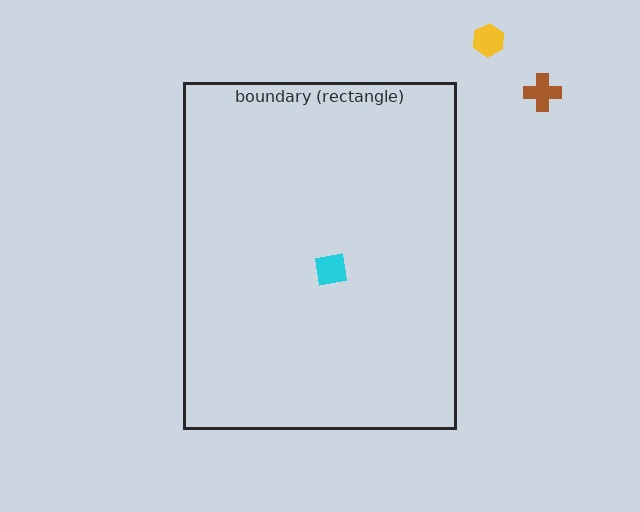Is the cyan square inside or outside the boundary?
Inside.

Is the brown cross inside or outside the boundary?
Outside.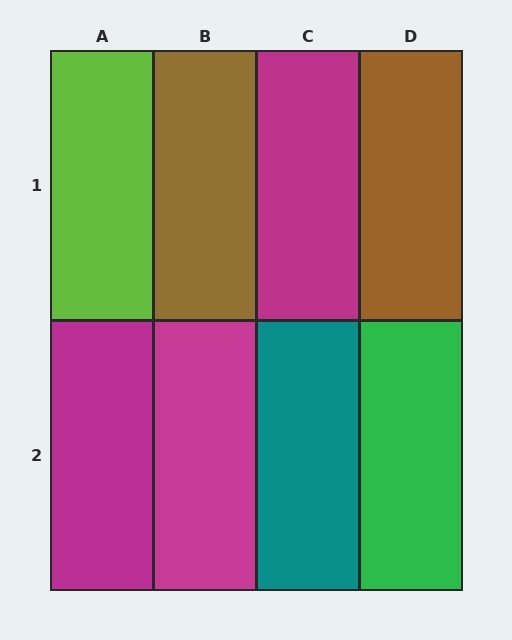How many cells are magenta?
3 cells are magenta.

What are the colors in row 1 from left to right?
Lime, brown, magenta, brown.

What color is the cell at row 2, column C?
Teal.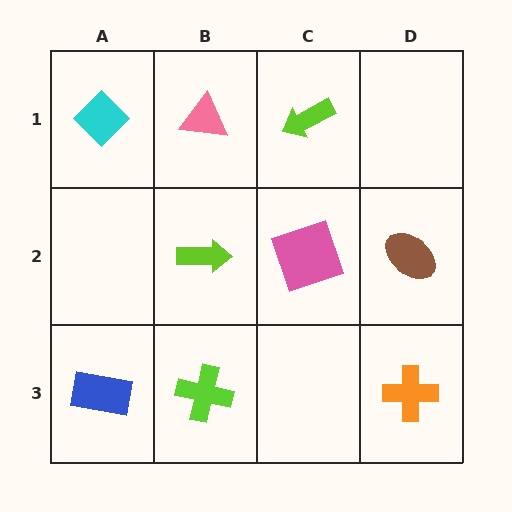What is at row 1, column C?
A lime arrow.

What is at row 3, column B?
A lime cross.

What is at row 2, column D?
A brown ellipse.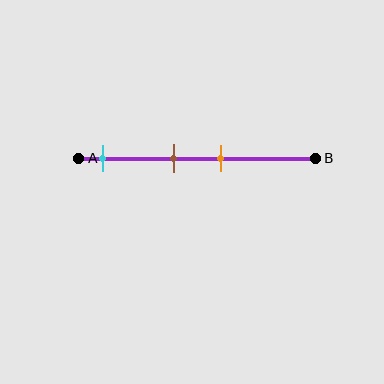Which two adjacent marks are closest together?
The brown and orange marks are the closest adjacent pair.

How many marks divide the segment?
There are 3 marks dividing the segment.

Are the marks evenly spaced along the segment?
No, the marks are not evenly spaced.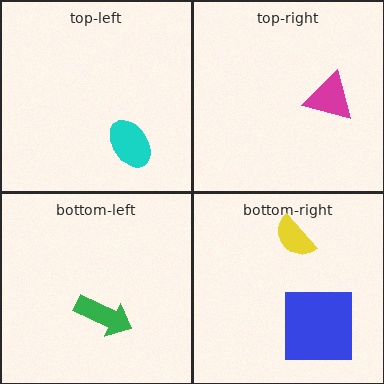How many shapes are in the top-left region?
1.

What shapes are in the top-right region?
The magenta triangle.